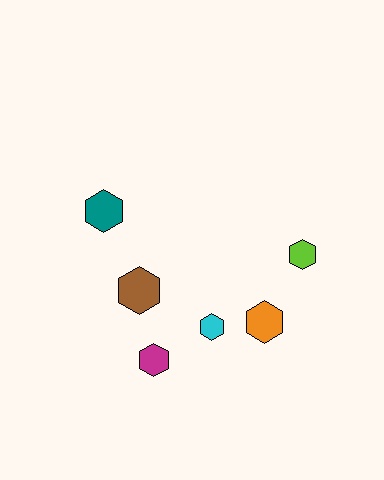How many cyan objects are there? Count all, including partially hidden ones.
There is 1 cyan object.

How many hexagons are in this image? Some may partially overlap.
There are 6 hexagons.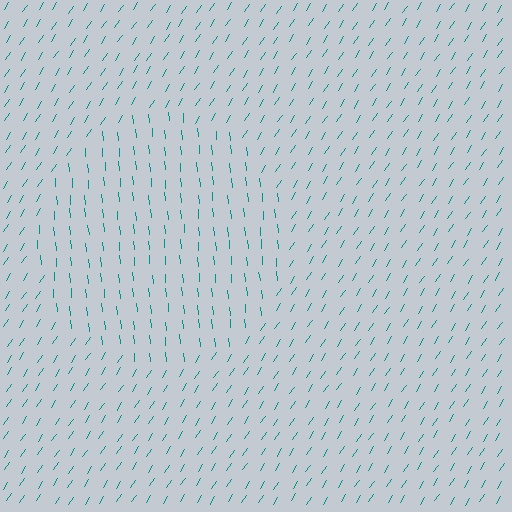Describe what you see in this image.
The image is filled with small teal line segments. A circle region in the image has lines oriented differently from the surrounding lines, creating a visible texture boundary.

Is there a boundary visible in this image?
Yes, there is a texture boundary formed by a change in line orientation.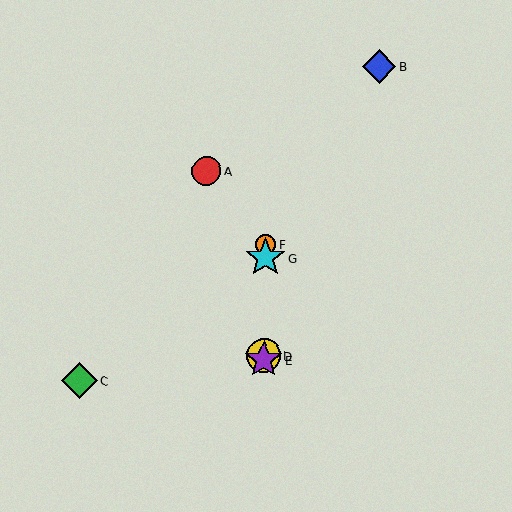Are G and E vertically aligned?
Yes, both are at x≈265.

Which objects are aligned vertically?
Objects D, E, F, G are aligned vertically.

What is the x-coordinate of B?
Object B is at x≈379.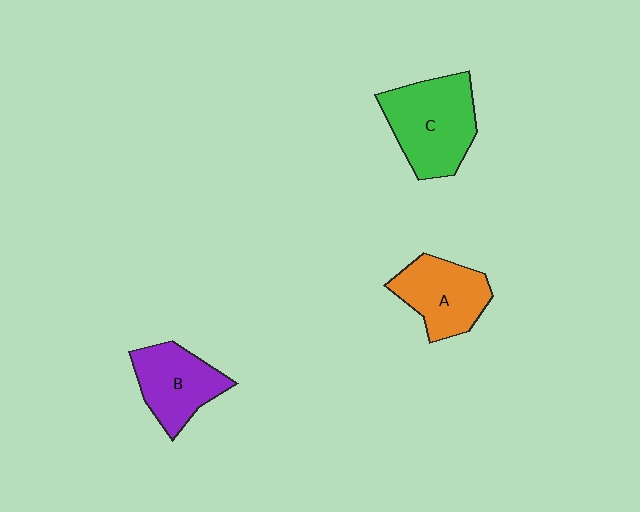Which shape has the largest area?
Shape C (green).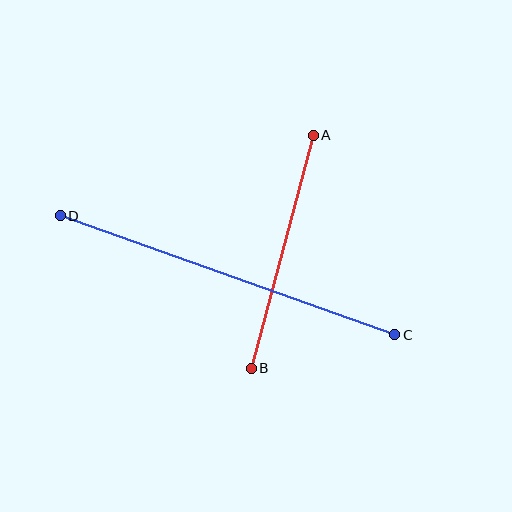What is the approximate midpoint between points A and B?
The midpoint is at approximately (282, 252) pixels.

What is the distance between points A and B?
The distance is approximately 241 pixels.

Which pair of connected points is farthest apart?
Points C and D are farthest apart.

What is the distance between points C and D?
The distance is approximately 355 pixels.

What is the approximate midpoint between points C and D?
The midpoint is at approximately (227, 275) pixels.